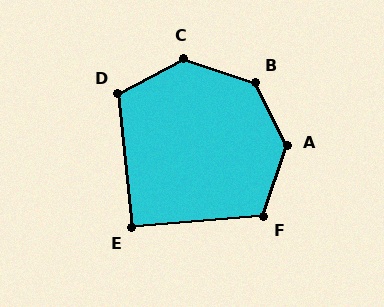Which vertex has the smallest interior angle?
E, at approximately 91 degrees.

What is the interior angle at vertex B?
Approximately 135 degrees (obtuse).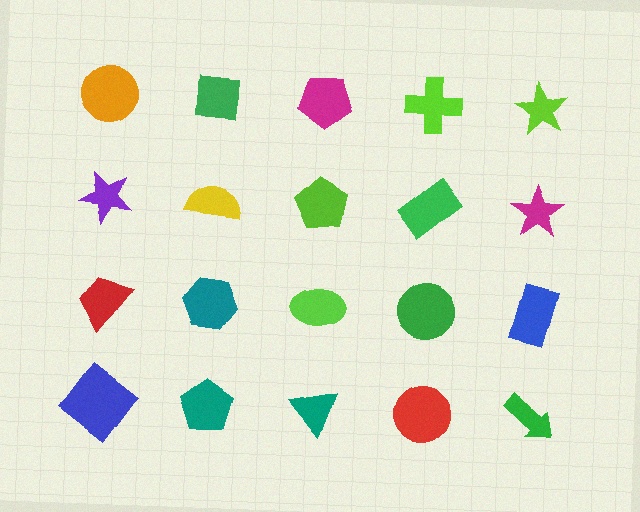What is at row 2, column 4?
A green rectangle.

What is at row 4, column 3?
A teal triangle.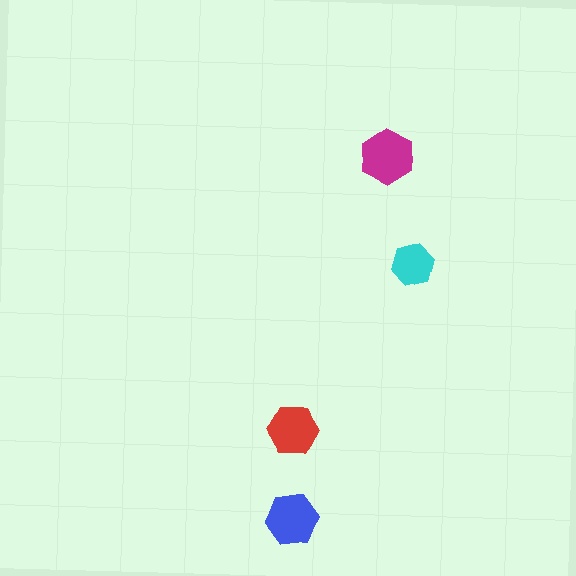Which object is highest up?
The magenta hexagon is topmost.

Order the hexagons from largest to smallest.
the magenta one, the blue one, the red one, the cyan one.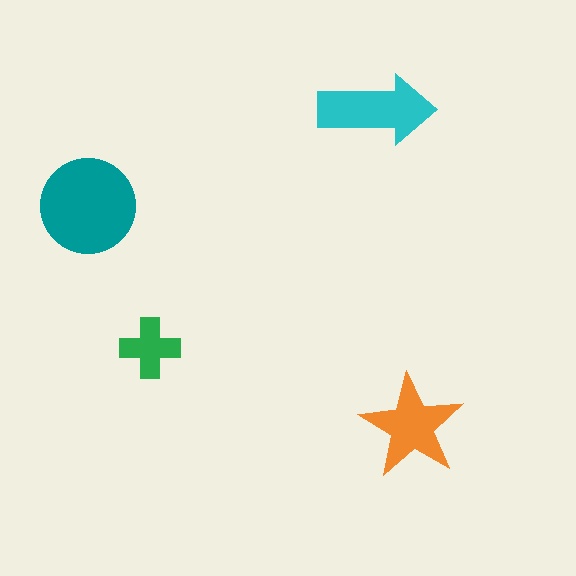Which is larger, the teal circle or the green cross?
The teal circle.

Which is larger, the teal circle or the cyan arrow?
The teal circle.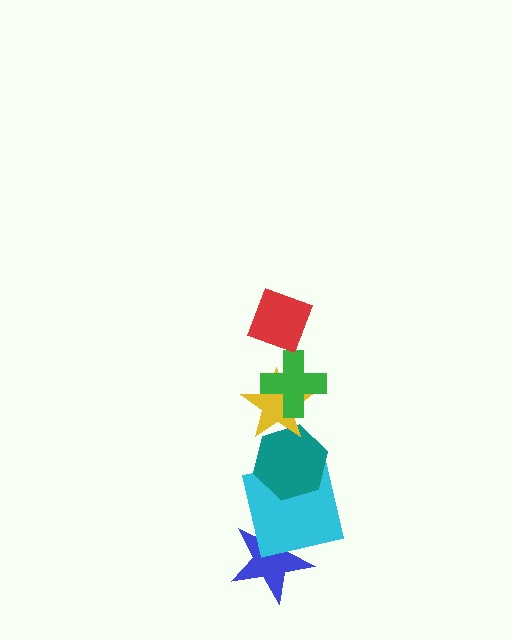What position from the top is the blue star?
The blue star is 6th from the top.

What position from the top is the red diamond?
The red diamond is 1st from the top.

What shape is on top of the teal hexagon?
The yellow star is on top of the teal hexagon.